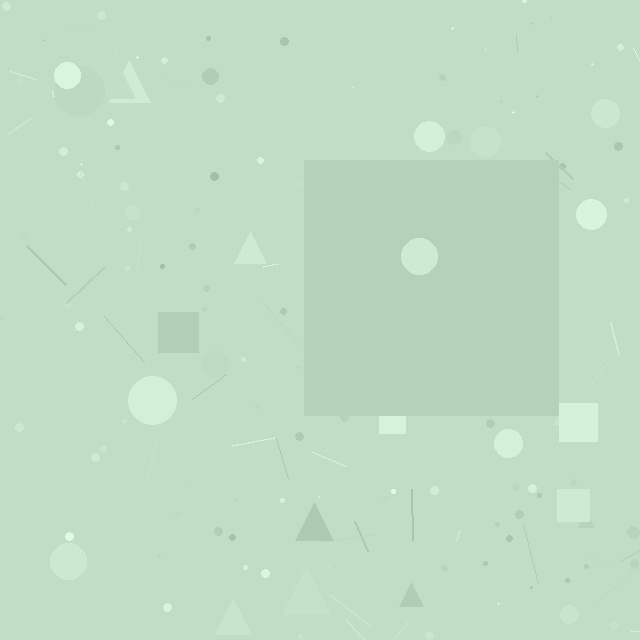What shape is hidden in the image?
A square is hidden in the image.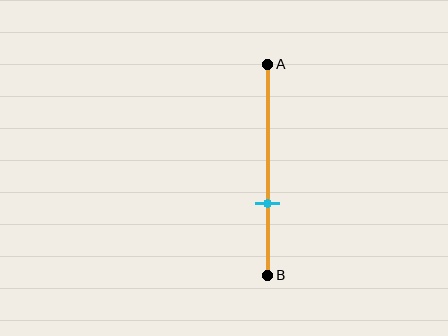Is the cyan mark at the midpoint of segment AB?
No, the mark is at about 65% from A, not at the 50% midpoint.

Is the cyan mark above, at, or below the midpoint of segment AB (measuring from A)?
The cyan mark is below the midpoint of segment AB.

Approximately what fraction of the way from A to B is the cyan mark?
The cyan mark is approximately 65% of the way from A to B.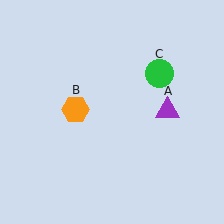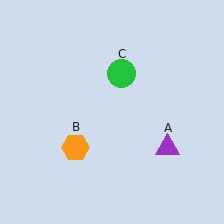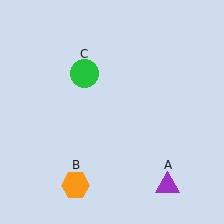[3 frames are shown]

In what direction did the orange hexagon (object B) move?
The orange hexagon (object B) moved down.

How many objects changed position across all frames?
3 objects changed position: purple triangle (object A), orange hexagon (object B), green circle (object C).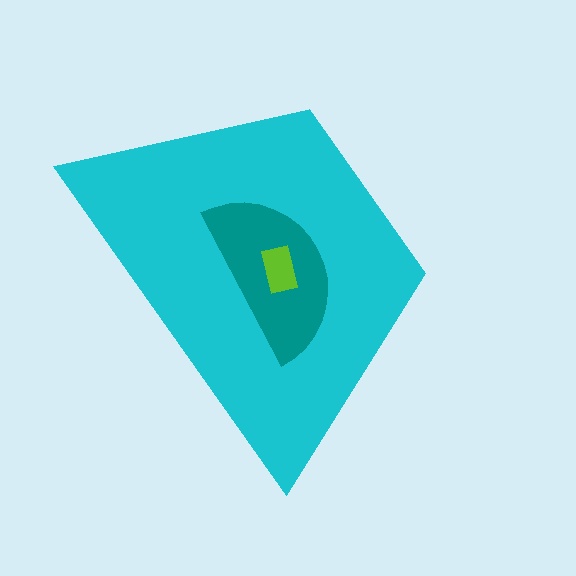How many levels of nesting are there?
3.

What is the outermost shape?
The cyan trapezoid.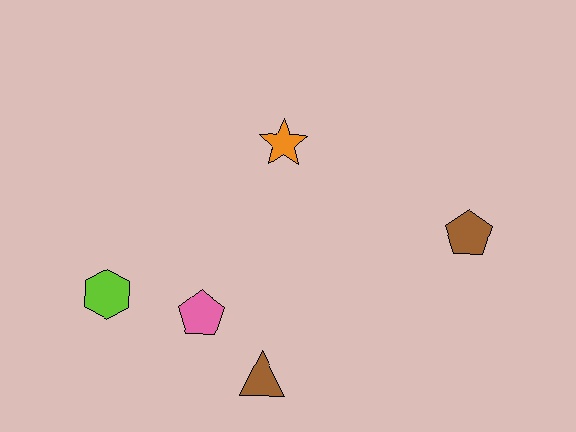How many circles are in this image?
There are no circles.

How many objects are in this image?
There are 5 objects.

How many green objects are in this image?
There are no green objects.